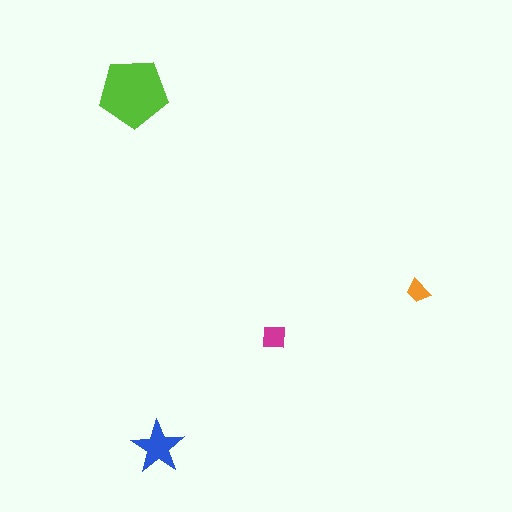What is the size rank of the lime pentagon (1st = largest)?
1st.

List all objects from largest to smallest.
The lime pentagon, the blue star, the magenta square, the orange trapezoid.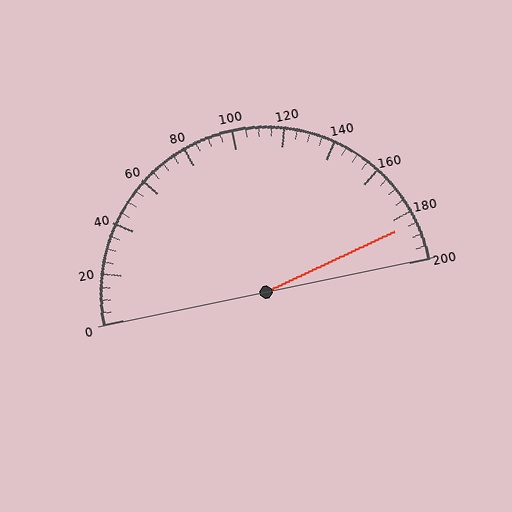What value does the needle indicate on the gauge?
The needle indicates approximately 185.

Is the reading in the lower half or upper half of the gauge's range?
The reading is in the upper half of the range (0 to 200).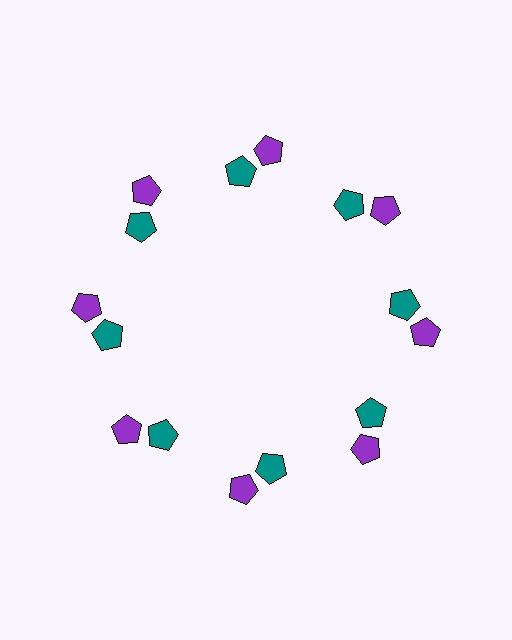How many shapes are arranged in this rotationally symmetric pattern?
There are 16 shapes, arranged in 8 groups of 2.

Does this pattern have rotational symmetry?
Yes, this pattern has 8-fold rotational symmetry. It looks the same after rotating 45 degrees around the center.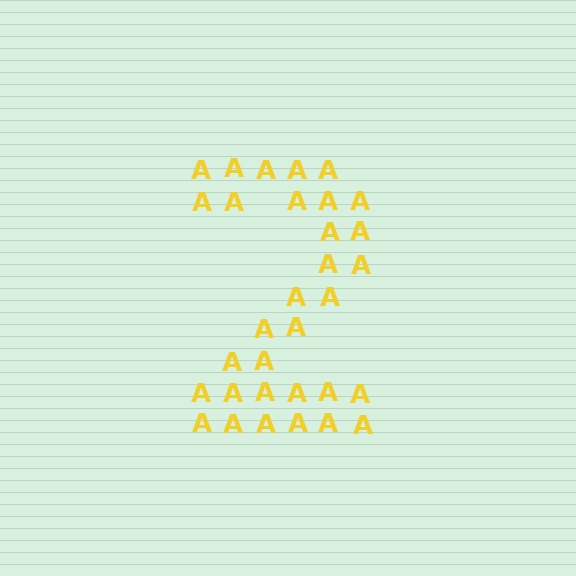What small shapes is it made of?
It is made of small letter A's.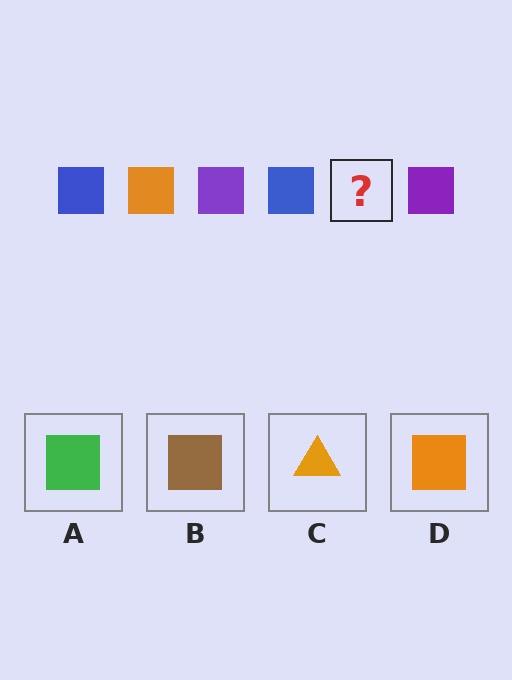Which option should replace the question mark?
Option D.